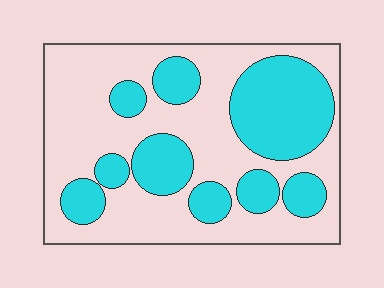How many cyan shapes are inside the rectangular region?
9.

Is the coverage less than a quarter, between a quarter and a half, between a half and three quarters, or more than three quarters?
Between a quarter and a half.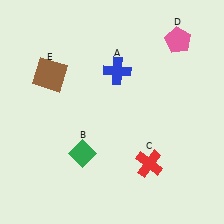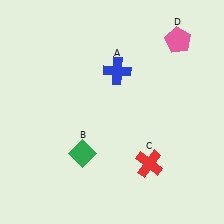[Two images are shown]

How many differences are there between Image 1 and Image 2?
There is 1 difference between the two images.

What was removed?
The brown square (E) was removed in Image 2.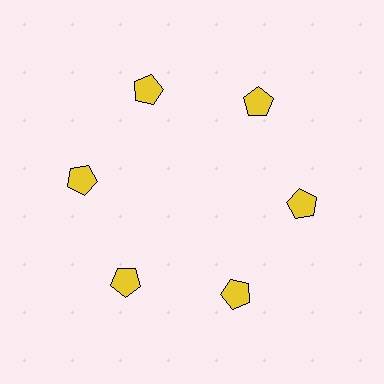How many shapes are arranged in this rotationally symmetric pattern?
There are 6 shapes, arranged in 6 groups of 1.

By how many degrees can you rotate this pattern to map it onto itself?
The pattern maps onto itself every 60 degrees of rotation.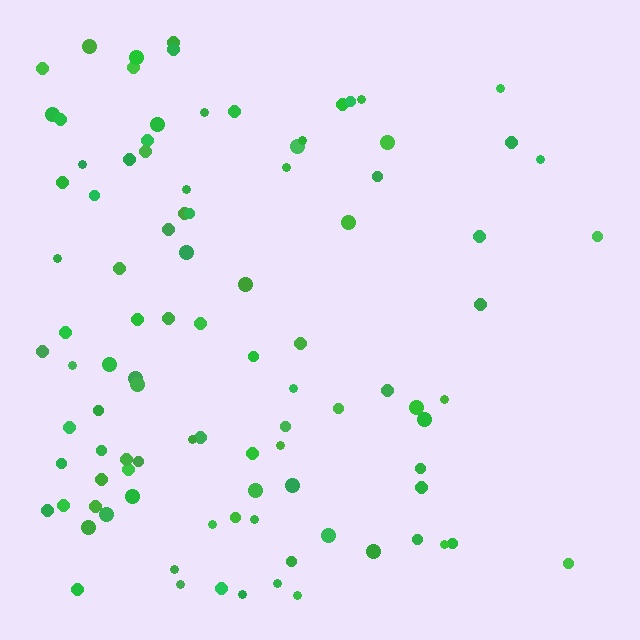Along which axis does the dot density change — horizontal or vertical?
Horizontal.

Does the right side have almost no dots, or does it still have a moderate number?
Still a moderate number, just noticeably fewer than the left.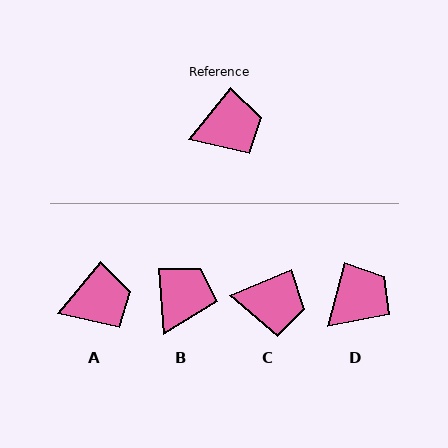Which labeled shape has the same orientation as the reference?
A.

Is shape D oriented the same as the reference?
No, it is off by about 25 degrees.